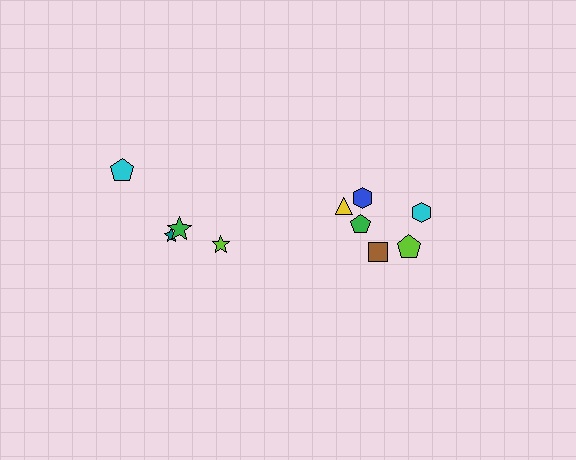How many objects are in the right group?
There are 6 objects.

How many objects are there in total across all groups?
There are 10 objects.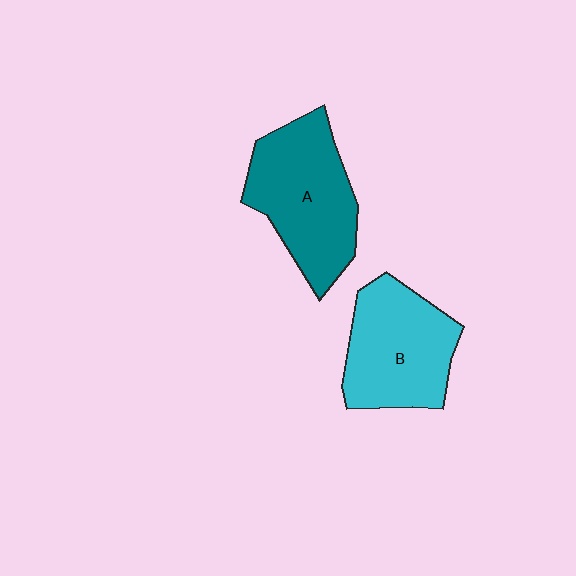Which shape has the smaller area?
Shape B (cyan).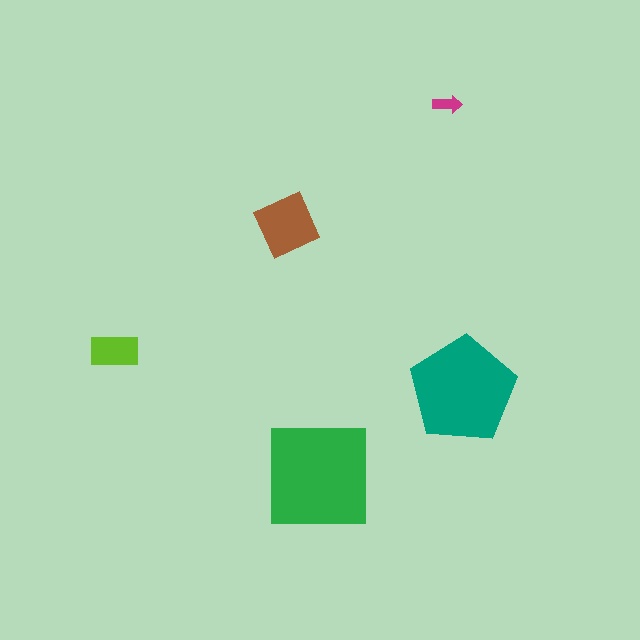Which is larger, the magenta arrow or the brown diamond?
The brown diamond.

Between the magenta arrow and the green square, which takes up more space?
The green square.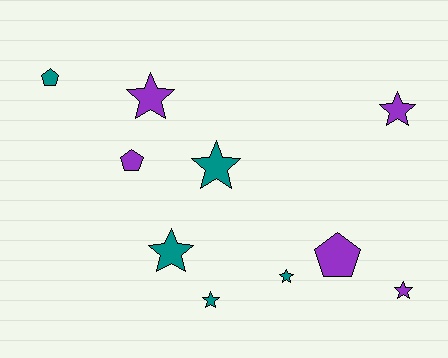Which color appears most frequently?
Purple, with 5 objects.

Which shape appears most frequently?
Star, with 7 objects.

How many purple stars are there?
There are 3 purple stars.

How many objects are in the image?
There are 10 objects.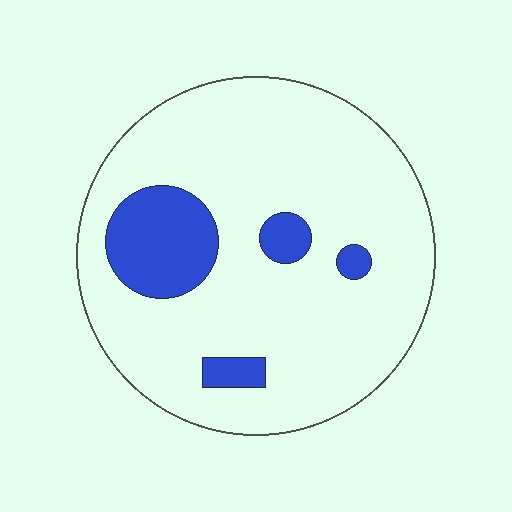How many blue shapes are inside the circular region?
4.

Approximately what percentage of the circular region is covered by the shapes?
Approximately 15%.